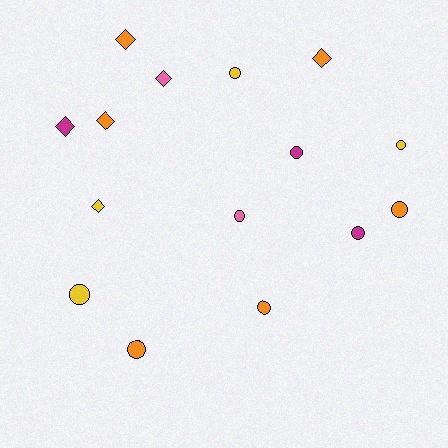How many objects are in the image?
There are 15 objects.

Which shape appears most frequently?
Circle, with 9 objects.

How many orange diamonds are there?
There are 3 orange diamonds.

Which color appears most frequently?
Orange, with 6 objects.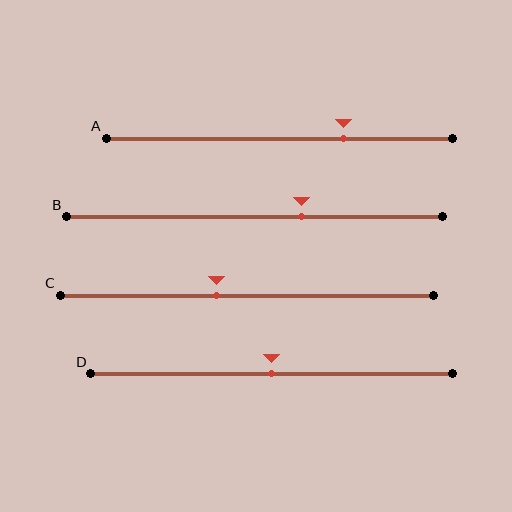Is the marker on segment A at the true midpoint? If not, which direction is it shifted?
No, the marker on segment A is shifted to the right by about 19% of the segment length.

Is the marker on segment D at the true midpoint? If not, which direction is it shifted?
Yes, the marker on segment D is at the true midpoint.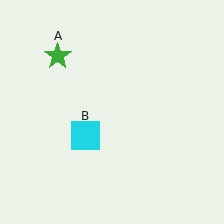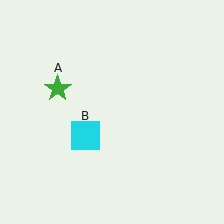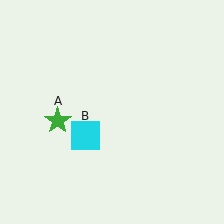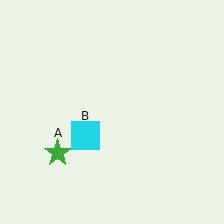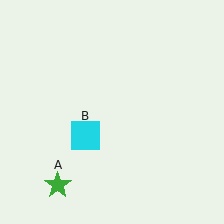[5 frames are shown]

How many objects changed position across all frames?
1 object changed position: green star (object A).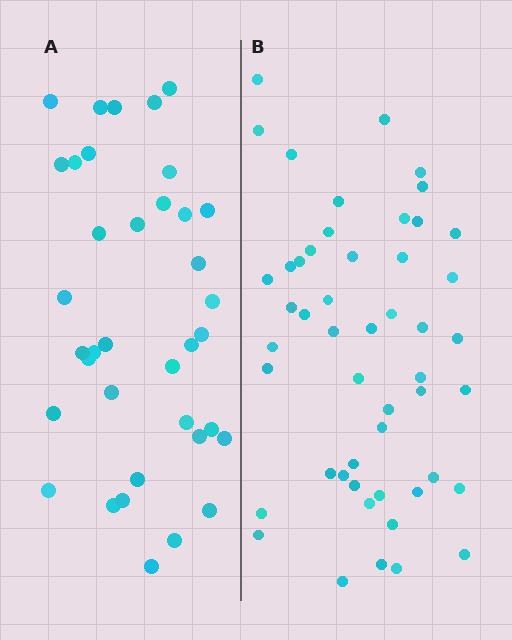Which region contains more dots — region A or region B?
Region B (the right region) has more dots.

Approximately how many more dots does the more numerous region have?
Region B has approximately 15 more dots than region A.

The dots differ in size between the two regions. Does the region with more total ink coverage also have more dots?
No. Region A has more total ink coverage because its dots are larger, but region B actually contains more individual dots. Total area can be misleading — the number of items is what matters here.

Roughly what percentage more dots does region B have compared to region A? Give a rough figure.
About 35% more.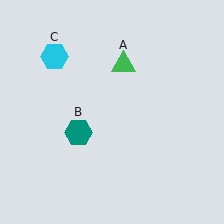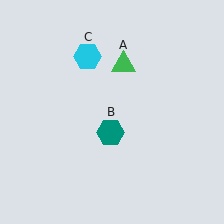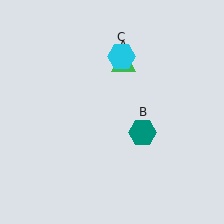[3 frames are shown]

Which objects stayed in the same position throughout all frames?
Green triangle (object A) remained stationary.